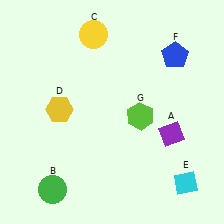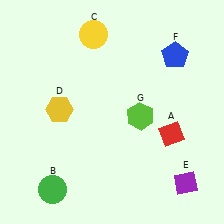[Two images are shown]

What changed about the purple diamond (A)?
In Image 1, A is purple. In Image 2, it changed to red.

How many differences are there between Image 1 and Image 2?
There are 2 differences between the two images.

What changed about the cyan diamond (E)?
In Image 1, E is cyan. In Image 2, it changed to purple.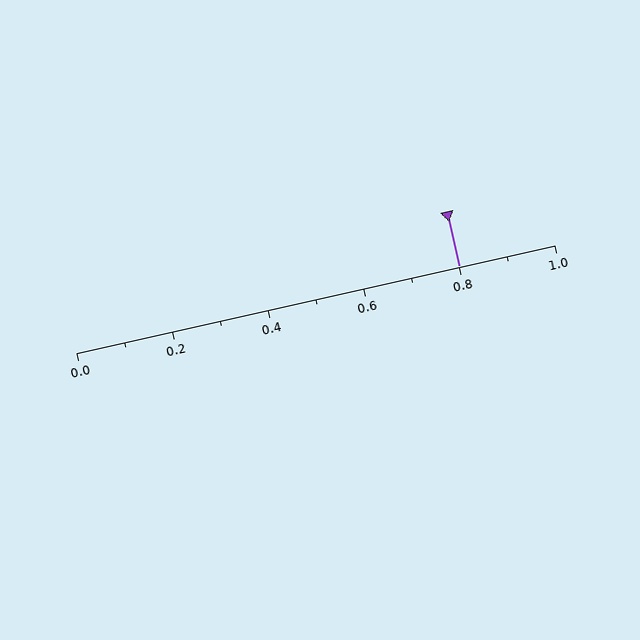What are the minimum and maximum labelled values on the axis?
The axis runs from 0.0 to 1.0.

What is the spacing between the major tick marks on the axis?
The major ticks are spaced 0.2 apart.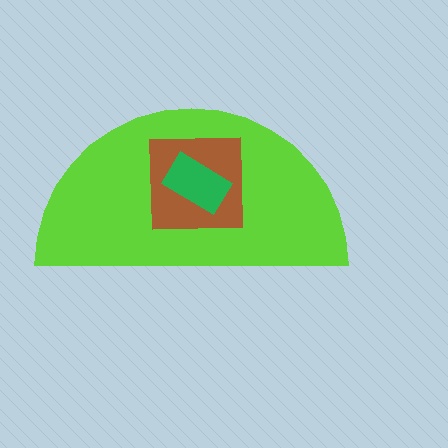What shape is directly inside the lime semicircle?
The brown square.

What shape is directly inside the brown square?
The green rectangle.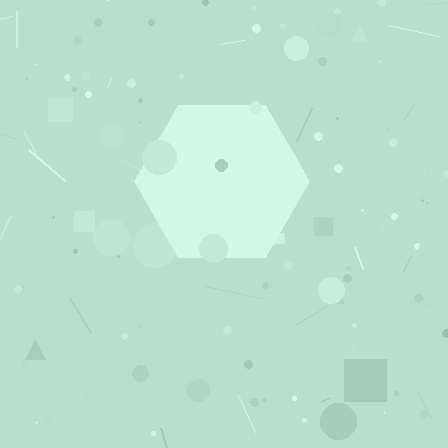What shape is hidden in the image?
A hexagon is hidden in the image.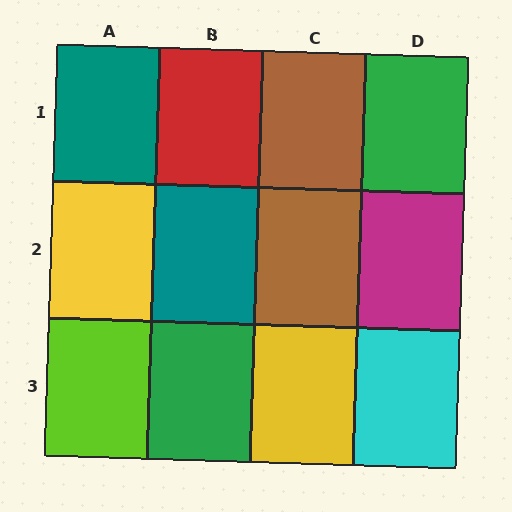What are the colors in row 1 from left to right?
Teal, red, brown, green.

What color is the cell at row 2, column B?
Teal.